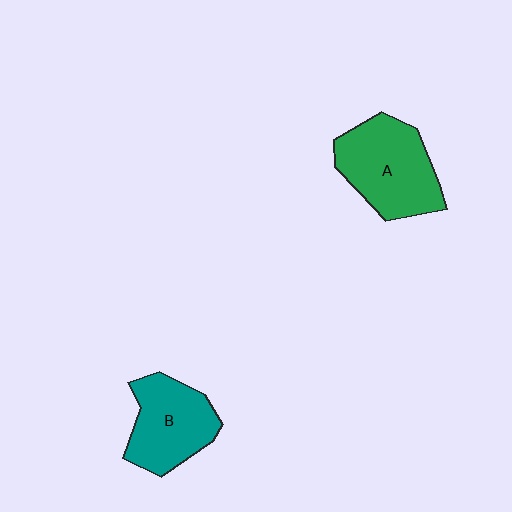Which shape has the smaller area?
Shape B (teal).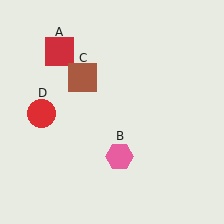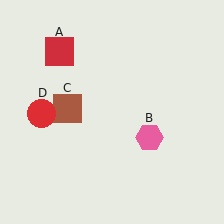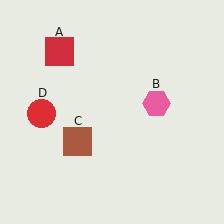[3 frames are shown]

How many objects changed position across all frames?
2 objects changed position: pink hexagon (object B), brown square (object C).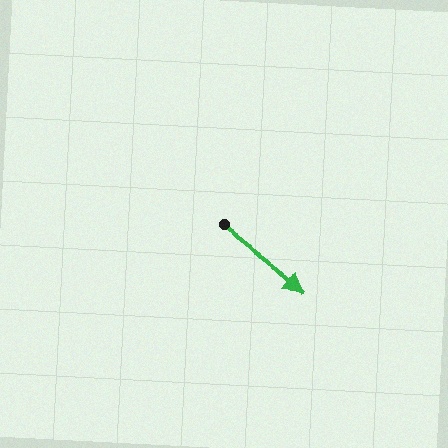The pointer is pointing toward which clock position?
Roughly 4 o'clock.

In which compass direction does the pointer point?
Southeast.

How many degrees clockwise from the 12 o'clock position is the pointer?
Approximately 128 degrees.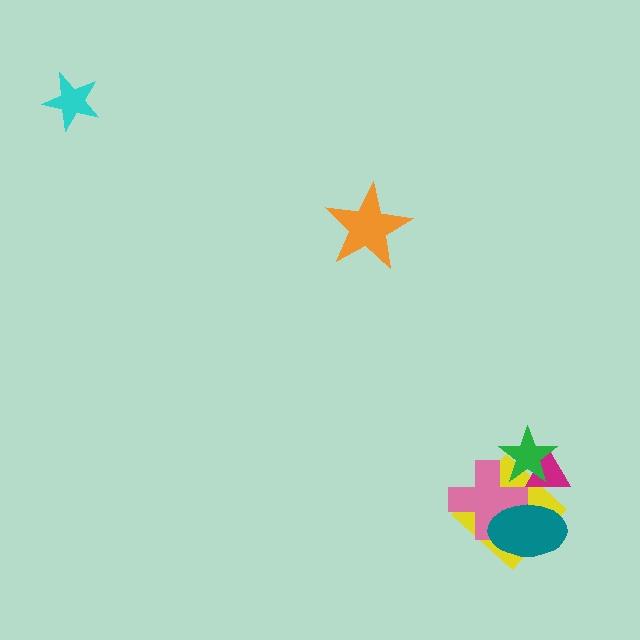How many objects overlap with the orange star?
0 objects overlap with the orange star.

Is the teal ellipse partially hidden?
No, no other shape covers it.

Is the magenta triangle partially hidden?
Yes, it is partially covered by another shape.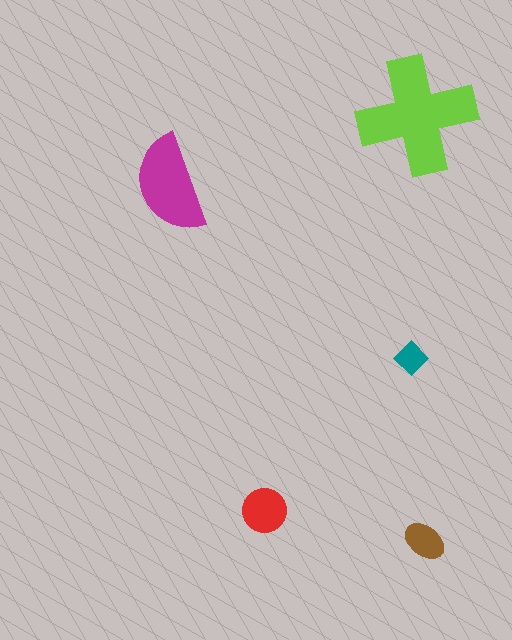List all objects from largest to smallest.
The lime cross, the magenta semicircle, the red circle, the brown ellipse, the teal diamond.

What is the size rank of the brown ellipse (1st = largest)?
4th.